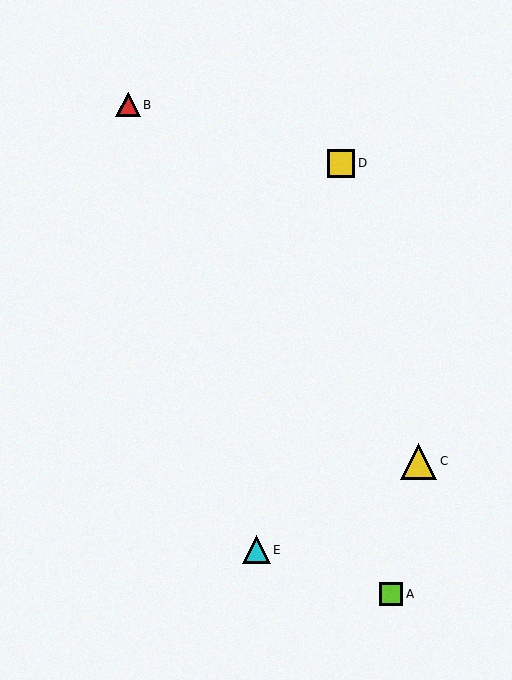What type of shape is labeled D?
Shape D is a yellow square.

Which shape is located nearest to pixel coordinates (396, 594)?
The lime square (labeled A) at (391, 594) is nearest to that location.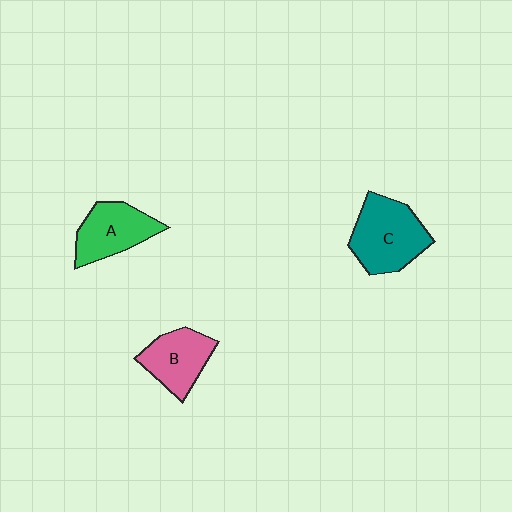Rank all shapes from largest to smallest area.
From largest to smallest: C (teal), A (green), B (pink).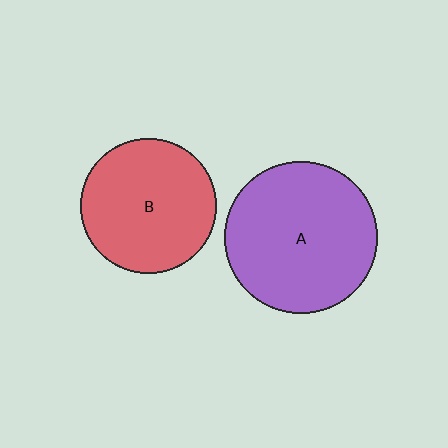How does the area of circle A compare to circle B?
Approximately 1.3 times.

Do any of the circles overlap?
No, none of the circles overlap.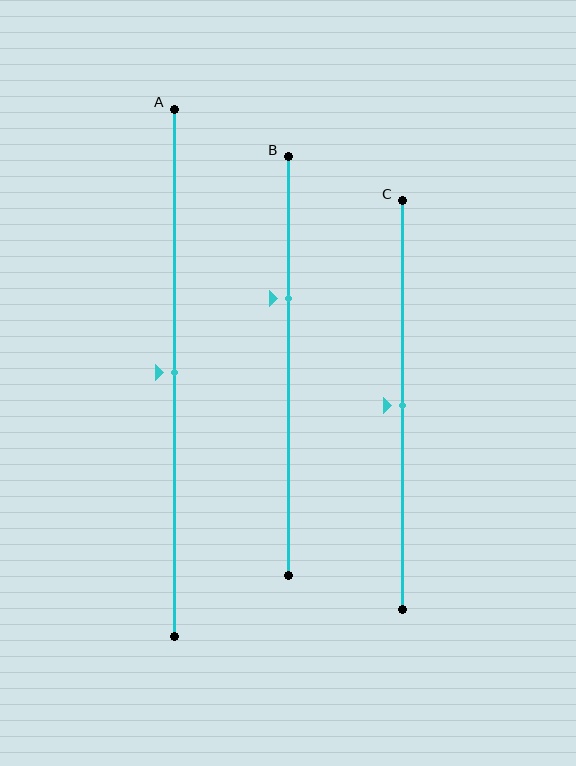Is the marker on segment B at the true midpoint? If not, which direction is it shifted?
No, the marker on segment B is shifted upward by about 16% of the segment length.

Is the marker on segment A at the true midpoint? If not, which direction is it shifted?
Yes, the marker on segment A is at the true midpoint.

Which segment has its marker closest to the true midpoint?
Segment A has its marker closest to the true midpoint.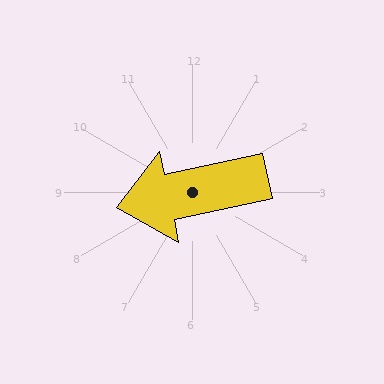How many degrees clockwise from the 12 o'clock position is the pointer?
Approximately 258 degrees.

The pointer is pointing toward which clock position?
Roughly 9 o'clock.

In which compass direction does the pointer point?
West.